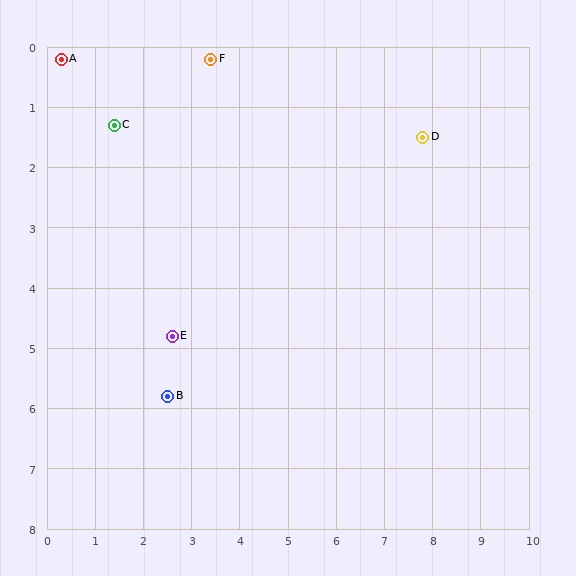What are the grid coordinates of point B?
Point B is at approximately (2.5, 5.8).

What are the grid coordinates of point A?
Point A is at approximately (0.3, 0.2).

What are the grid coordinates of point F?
Point F is at approximately (3.4, 0.2).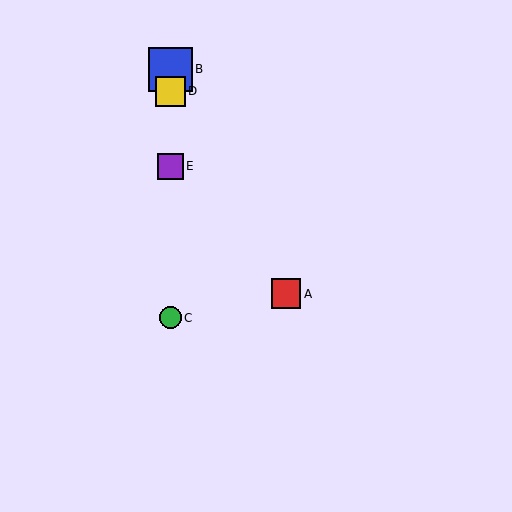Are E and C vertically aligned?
Yes, both are at x≈170.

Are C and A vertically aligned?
No, C is at x≈170 and A is at x≈286.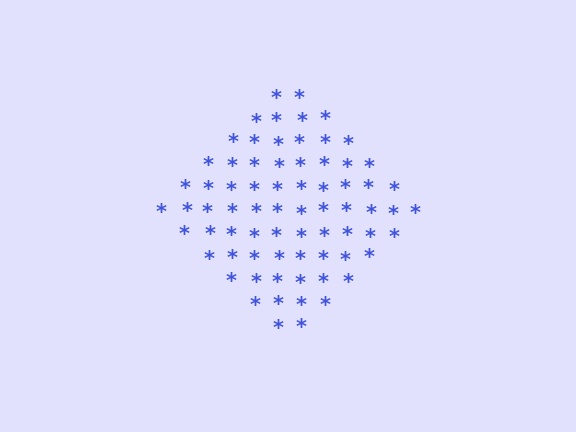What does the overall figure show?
The overall figure shows a diamond.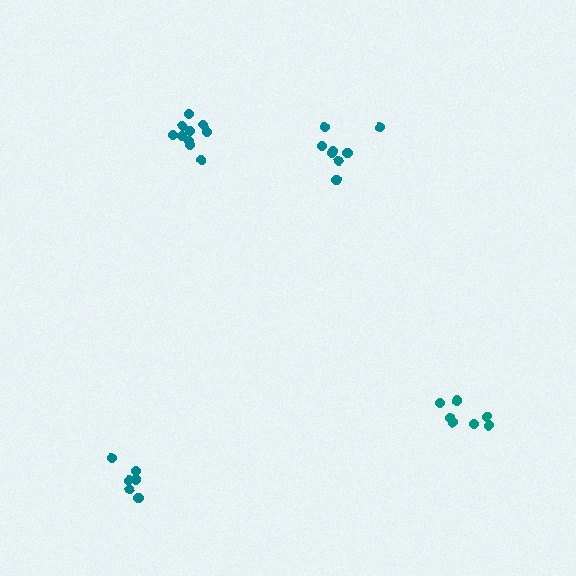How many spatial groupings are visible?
There are 4 spatial groupings.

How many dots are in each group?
Group 1: 10 dots, Group 2: 6 dots, Group 3: 8 dots, Group 4: 7 dots (31 total).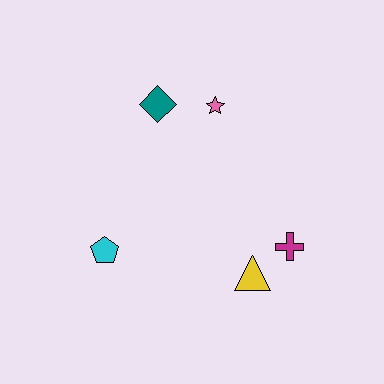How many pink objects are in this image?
There is 1 pink object.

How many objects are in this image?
There are 5 objects.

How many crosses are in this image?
There is 1 cross.